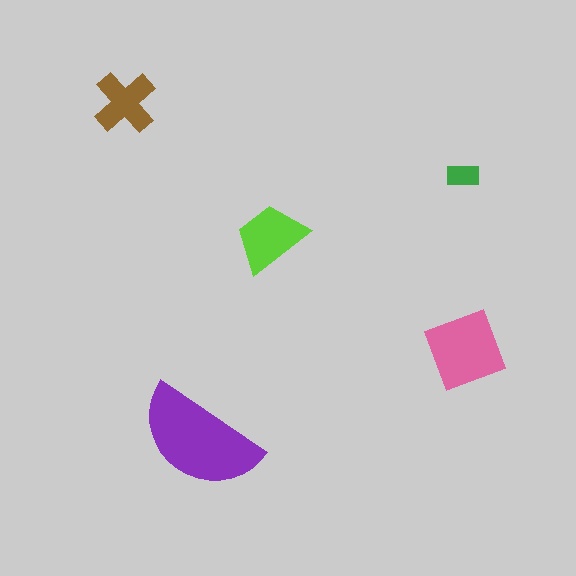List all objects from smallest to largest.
The green rectangle, the brown cross, the lime trapezoid, the pink diamond, the purple semicircle.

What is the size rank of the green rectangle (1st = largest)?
5th.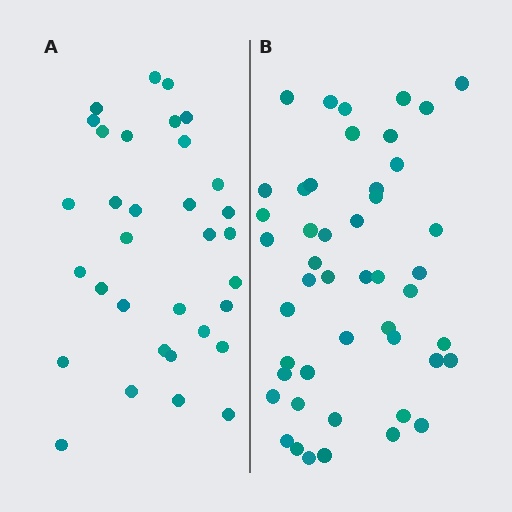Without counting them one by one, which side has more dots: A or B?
Region B (the right region) has more dots.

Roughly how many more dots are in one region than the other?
Region B has approximately 15 more dots than region A.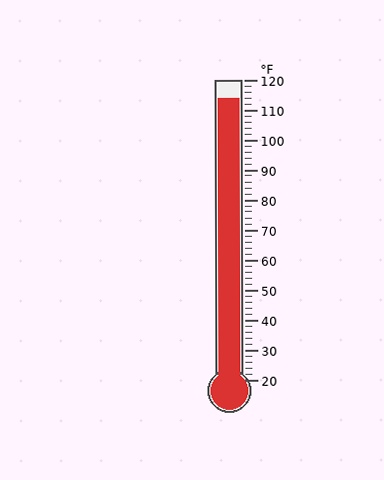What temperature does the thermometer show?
The thermometer shows approximately 114°F.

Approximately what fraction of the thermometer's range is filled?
The thermometer is filled to approximately 95% of its range.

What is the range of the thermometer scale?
The thermometer scale ranges from 20°F to 120°F.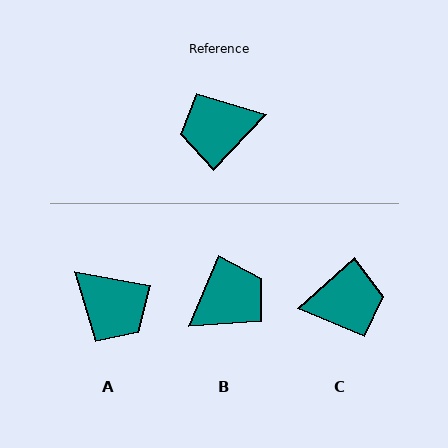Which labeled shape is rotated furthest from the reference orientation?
C, about 175 degrees away.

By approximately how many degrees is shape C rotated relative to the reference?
Approximately 175 degrees counter-clockwise.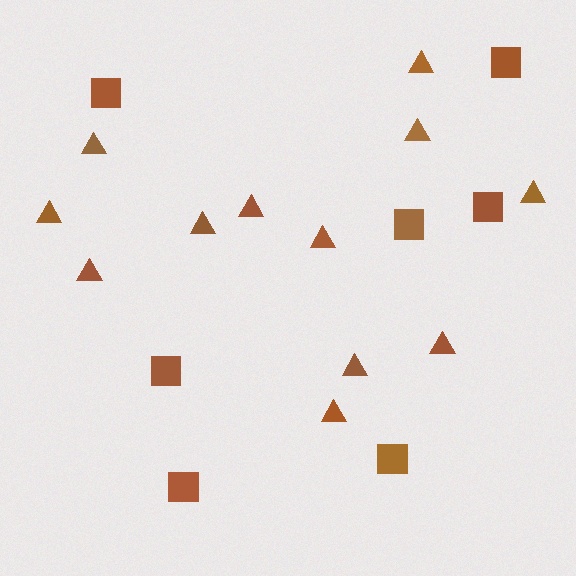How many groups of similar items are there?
There are 2 groups: one group of squares (7) and one group of triangles (12).